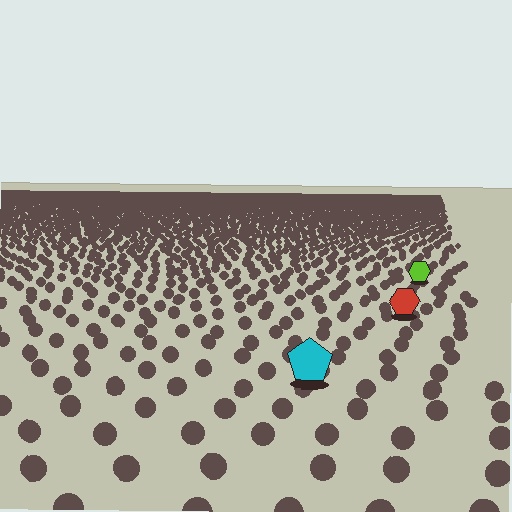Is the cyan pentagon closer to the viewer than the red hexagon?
Yes. The cyan pentagon is closer — you can tell from the texture gradient: the ground texture is coarser near it.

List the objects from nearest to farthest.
From nearest to farthest: the cyan pentagon, the red hexagon, the lime hexagon.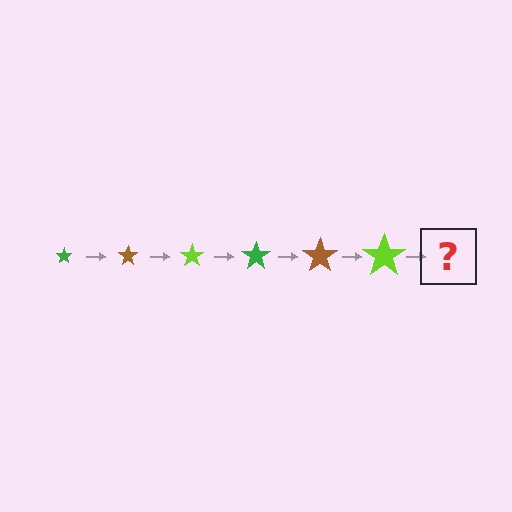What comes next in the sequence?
The next element should be a green star, larger than the previous one.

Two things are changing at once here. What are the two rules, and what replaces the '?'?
The two rules are that the star grows larger each step and the color cycles through green, brown, and lime. The '?' should be a green star, larger than the previous one.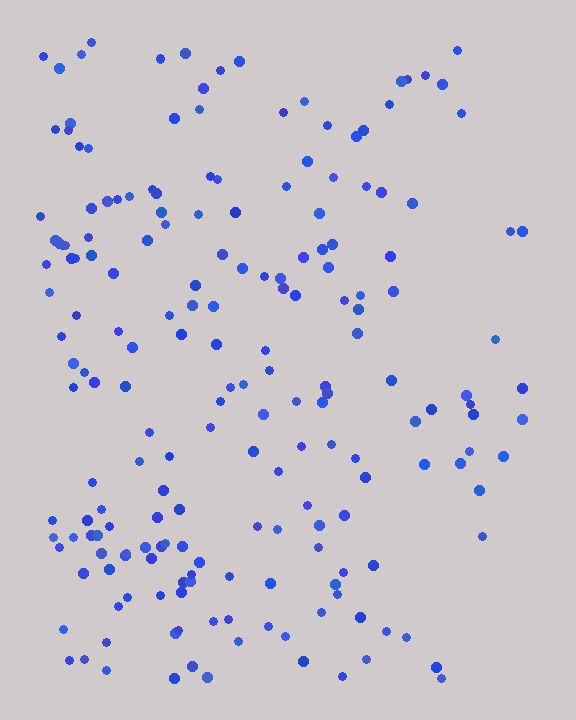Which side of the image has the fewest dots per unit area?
The right.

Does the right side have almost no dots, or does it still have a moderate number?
Still a moderate number, just noticeably fewer than the left.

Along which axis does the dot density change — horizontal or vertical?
Horizontal.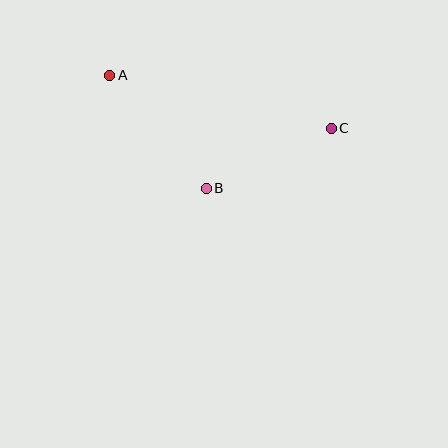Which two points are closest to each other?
Points B and C are closest to each other.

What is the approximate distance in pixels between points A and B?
The distance between A and B is approximately 149 pixels.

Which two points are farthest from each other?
Points A and C are farthest from each other.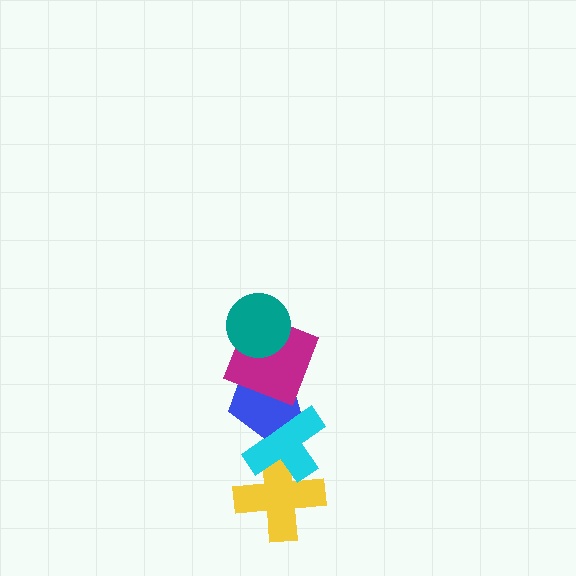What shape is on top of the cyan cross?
The blue pentagon is on top of the cyan cross.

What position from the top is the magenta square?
The magenta square is 2nd from the top.